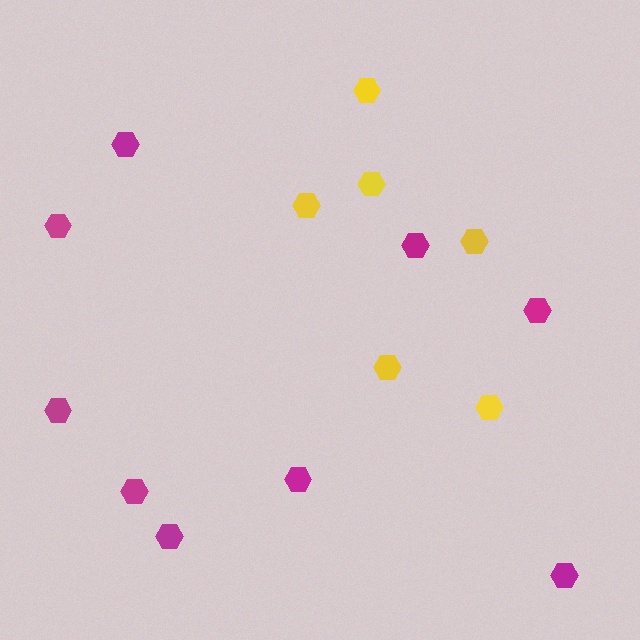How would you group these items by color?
There are 2 groups: one group of magenta hexagons (9) and one group of yellow hexagons (6).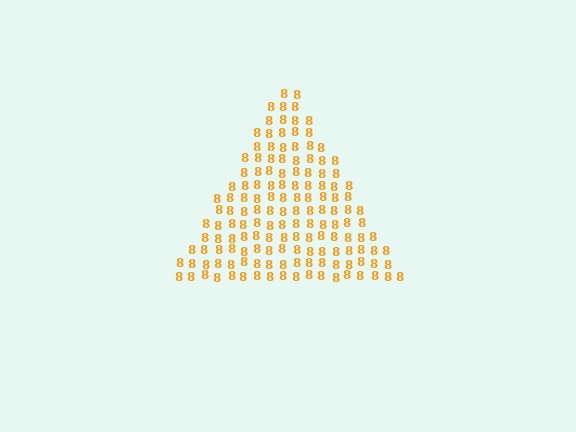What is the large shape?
The large shape is a triangle.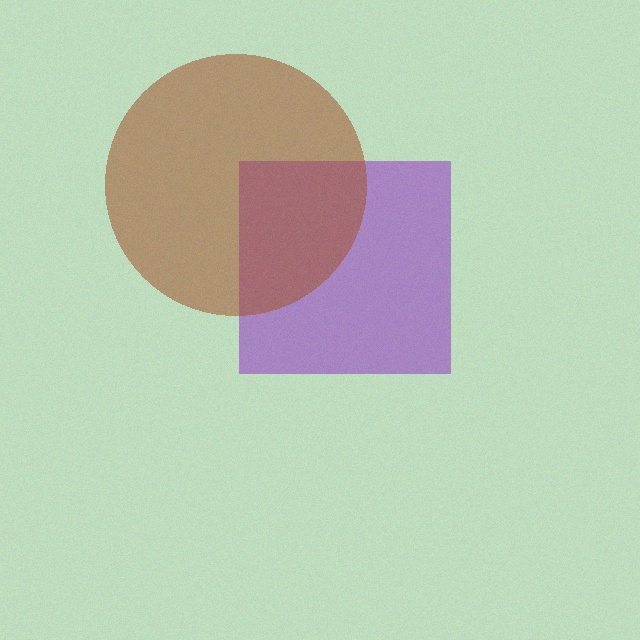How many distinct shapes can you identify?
There are 2 distinct shapes: a purple square, a brown circle.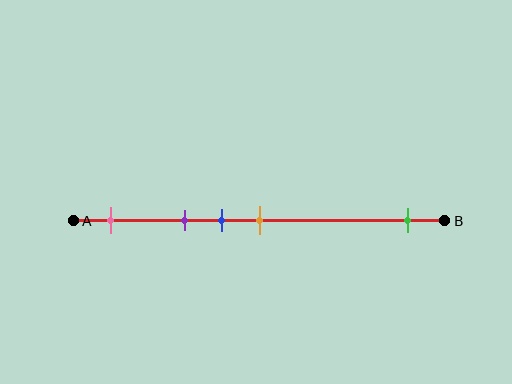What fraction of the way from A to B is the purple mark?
The purple mark is approximately 30% (0.3) of the way from A to B.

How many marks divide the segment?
There are 5 marks dividing the segment.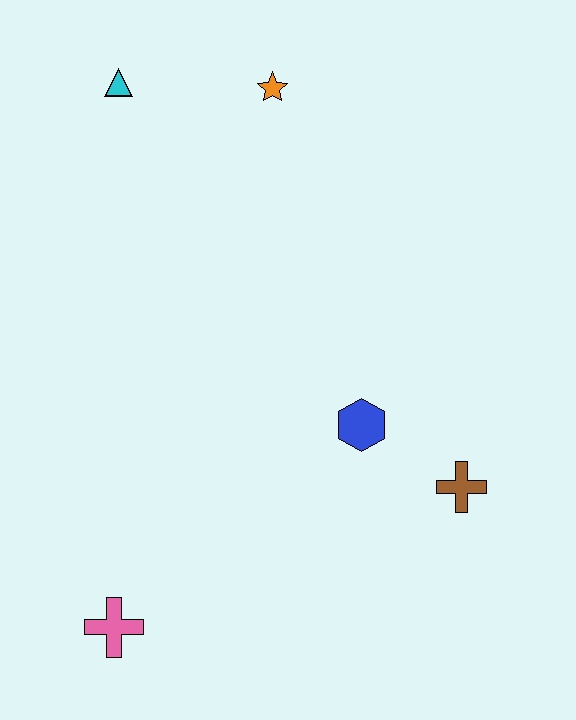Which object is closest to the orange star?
The cyan triangle is closest to the orange star.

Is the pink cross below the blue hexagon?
Yes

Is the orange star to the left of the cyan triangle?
No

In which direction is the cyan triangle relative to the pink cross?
The cyan triangle is above the pink cross.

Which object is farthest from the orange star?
The pink cross is farthest from the orange star.